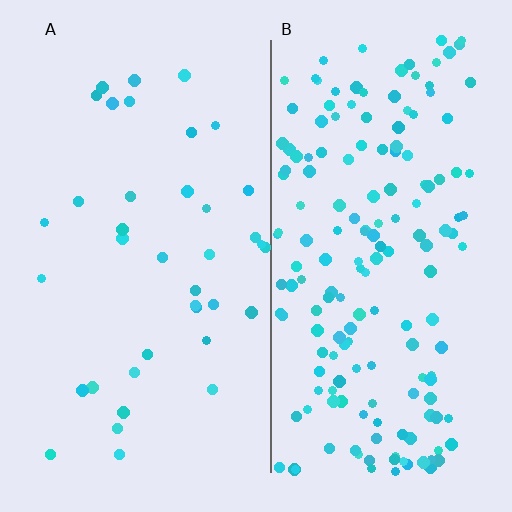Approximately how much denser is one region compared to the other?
Approximately 4.5× — region B over region A.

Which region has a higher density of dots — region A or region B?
B (the right).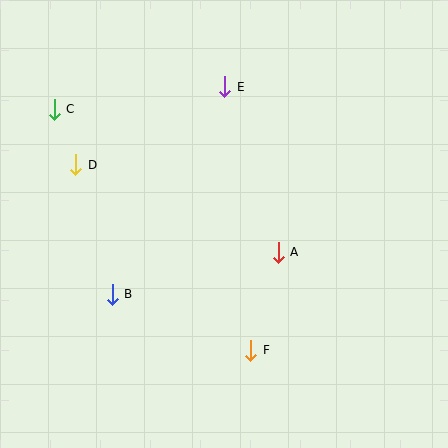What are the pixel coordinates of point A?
Point A is at (278, 252).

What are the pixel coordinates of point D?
Point D is at (76, 165).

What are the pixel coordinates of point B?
Point B is at (112, 294).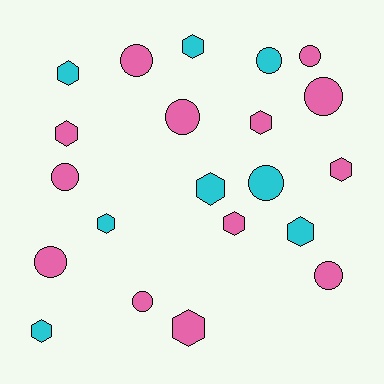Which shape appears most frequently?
Hexagon, with 11 objects.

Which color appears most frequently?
Pink, with 13 objects.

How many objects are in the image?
There are 21 objects.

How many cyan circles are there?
There are 2 cyan circles.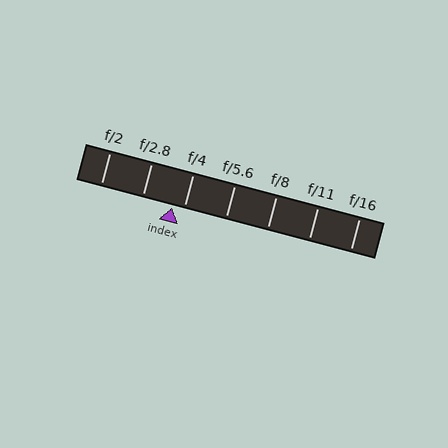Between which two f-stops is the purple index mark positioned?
The index mark is between f/2.8 and f/4.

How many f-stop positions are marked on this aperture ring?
There are 7 f-stop positions marked.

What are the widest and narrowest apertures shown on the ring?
The widest aperture shown is f/2 and the narrowest is f/16.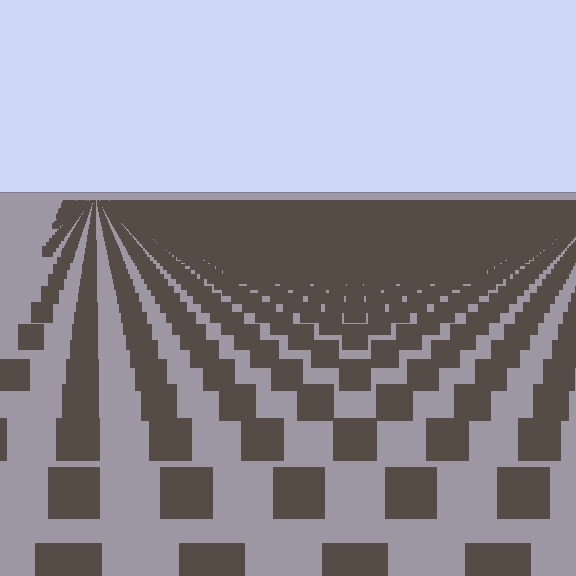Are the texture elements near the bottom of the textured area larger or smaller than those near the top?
Larger. Near the bottom, elements are closer to the viewer and appear at a bigger on-screen size.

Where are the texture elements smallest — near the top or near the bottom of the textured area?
Near the top.